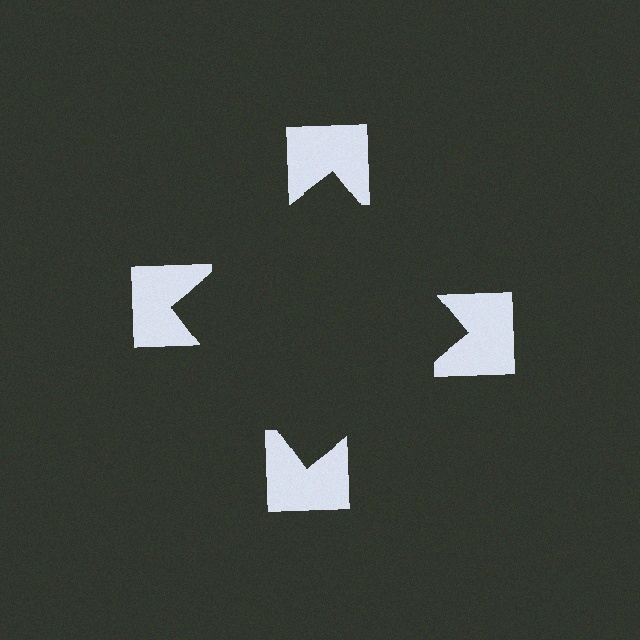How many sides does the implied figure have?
4 sides.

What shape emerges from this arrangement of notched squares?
An illusory square — its edges are inferred from the aligned wedge cuts in the notched squares, not physically drawn.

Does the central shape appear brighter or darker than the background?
It typically appears slightly darker than the background, even though no actual brightness change is drawn.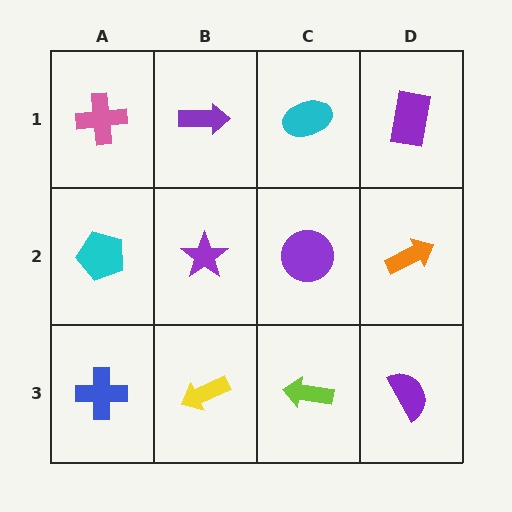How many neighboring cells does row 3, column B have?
3.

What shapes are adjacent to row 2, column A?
A pink cross (row 1, column A), a blue cross (row 3, column A), a purple star (row 2, column B).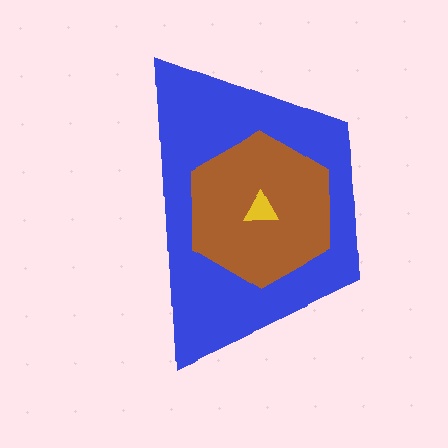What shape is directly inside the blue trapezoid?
The brown hexagon.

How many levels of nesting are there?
3.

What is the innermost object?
The yellow triangle.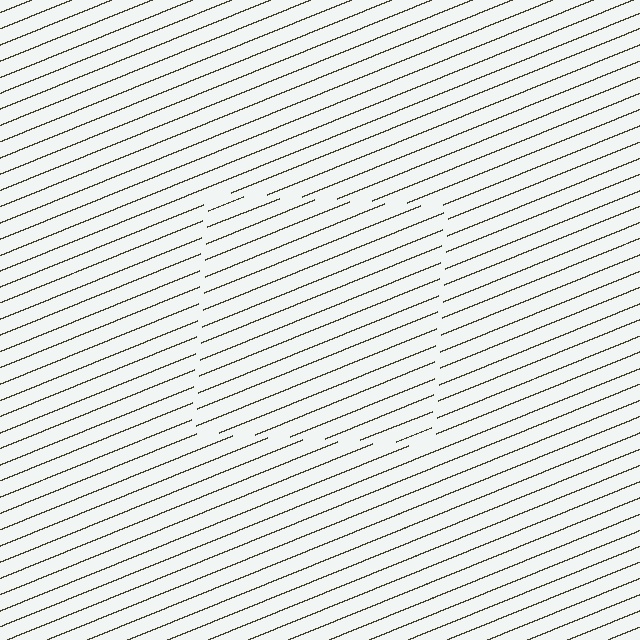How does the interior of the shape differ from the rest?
The interior of the shape contains the same grating, shifted by half a period — the contour is defined by the phase discontinuity where line-ends from the inner and outer gratings abut.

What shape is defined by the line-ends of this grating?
An illusory square. The interior of the shape contains the same grating, shifted by half a period — the contour is defined by the phase discontinuity where line-ends from the inner and outer gratings abut.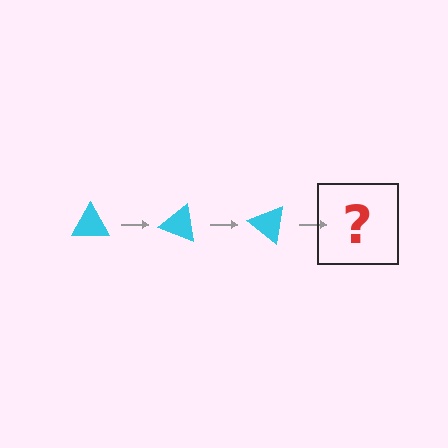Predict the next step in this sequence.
The next step is a cyan triangle rotated 60 degrees.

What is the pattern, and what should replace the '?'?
The pattern is that the triangle rotates 20 degrees each step. The '?' should be a cyan triangle rotated 60 degrees.